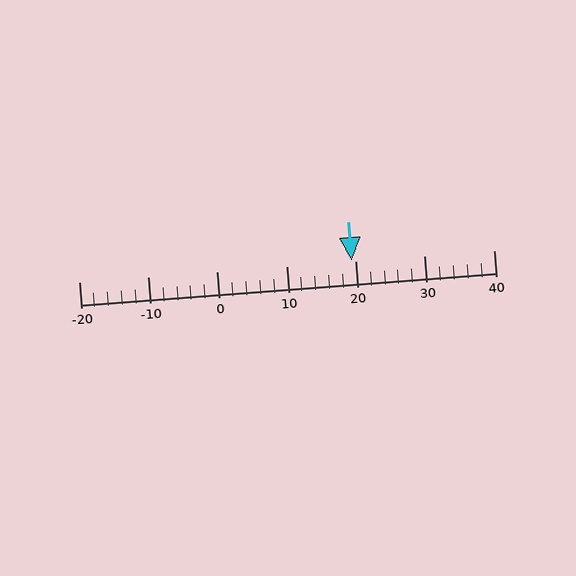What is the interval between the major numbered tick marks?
The major tick marks are spaced 10 units apart.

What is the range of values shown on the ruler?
The ruler shows values from -20 to 40.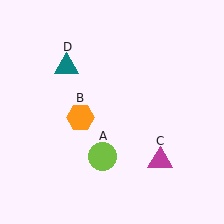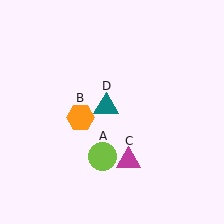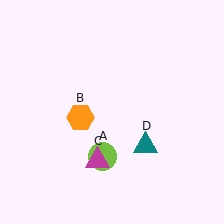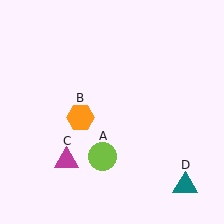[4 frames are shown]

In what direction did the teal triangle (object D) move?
The teal triangle (object D) moved down and to the right.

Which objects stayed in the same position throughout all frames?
Lime circle (object A) and orange hexagon (object B) remained stationary.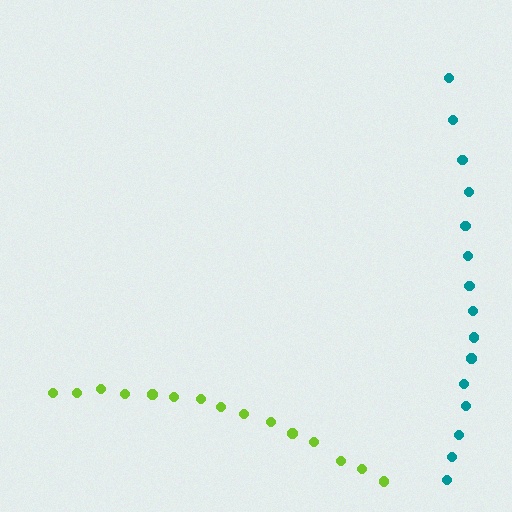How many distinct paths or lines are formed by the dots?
There are 2 distinct paths.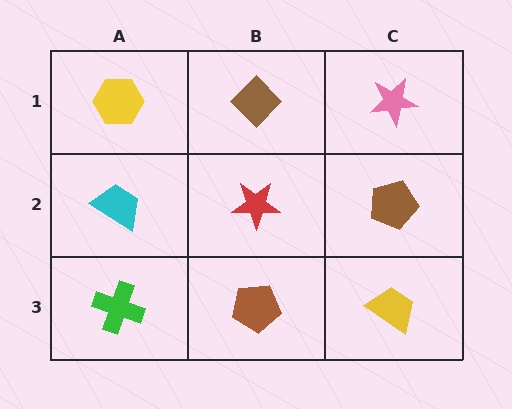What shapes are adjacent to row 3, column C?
A brown pentagon (row 2, column C), a brown pentagon (row 3, column B).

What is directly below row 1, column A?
A cyan trapezoid.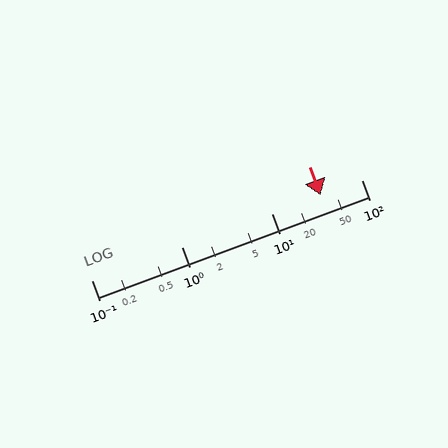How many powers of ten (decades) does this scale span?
The scale spans 3 decades, from 0.1 to 100.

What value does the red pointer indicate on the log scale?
The pointer indicates approximately 35.